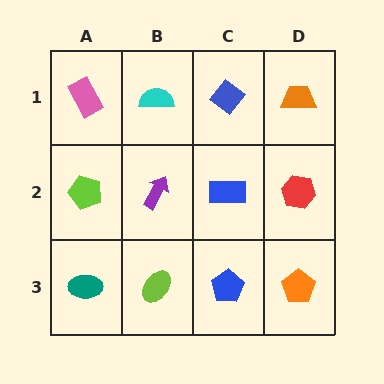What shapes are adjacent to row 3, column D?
A red hexagon (row 2, column D), a blue pentagon (row 3, column C).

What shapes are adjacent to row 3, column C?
A blue rectangle (row 2, column C), a lime ellipse (row 3, column B), an orange pentagon (row 3, column D).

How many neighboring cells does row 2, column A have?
3.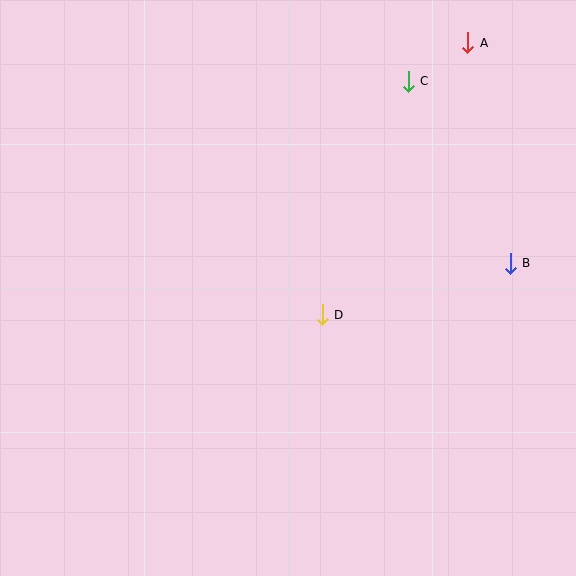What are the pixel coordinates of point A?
Point A is at (468, 43).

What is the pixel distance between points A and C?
The distance between A and C is 71 pixels.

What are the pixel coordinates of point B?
Point B is at (510, 263).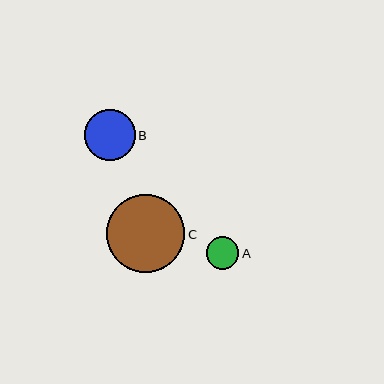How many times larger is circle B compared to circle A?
Circle B is approximately 1.6 times the size of circle A.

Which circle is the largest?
Circle C is the largest with a size of approximately 78 pixels.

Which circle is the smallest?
Circle A is the smallest with a size of approximately 33 pixels.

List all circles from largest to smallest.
From largest to smallest: C, B, A.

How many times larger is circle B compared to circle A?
Circle B is approximately 1.6 times the size of circle A.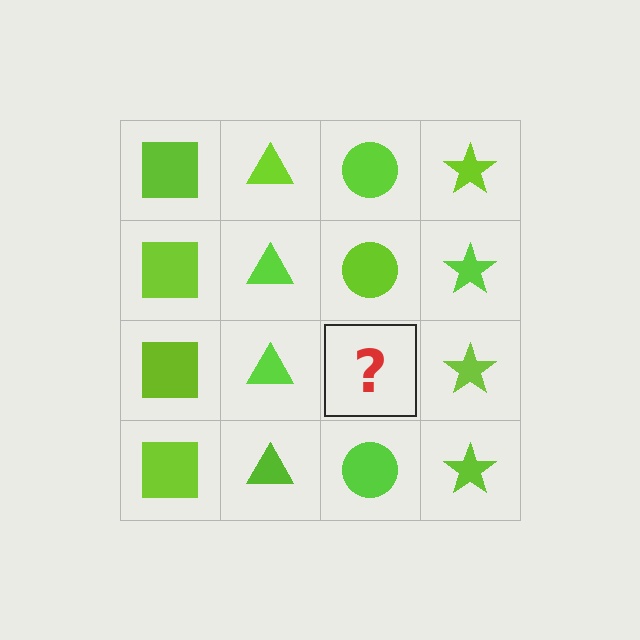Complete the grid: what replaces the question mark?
The question mark should be replaced with a lime circle.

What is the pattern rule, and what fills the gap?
The rule is that each column has a consistent shape. The gap should be filled with a lime circle.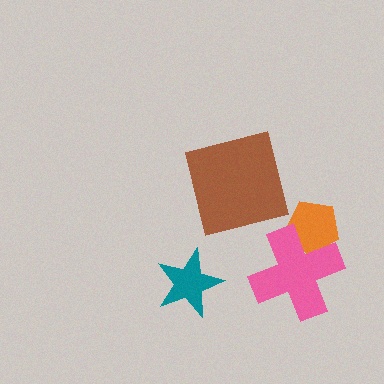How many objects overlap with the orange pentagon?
1 object overlaps with the orange pentagon.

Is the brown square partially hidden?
No, no other shape covers it.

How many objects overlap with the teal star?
0 objects overlap with the teal star.